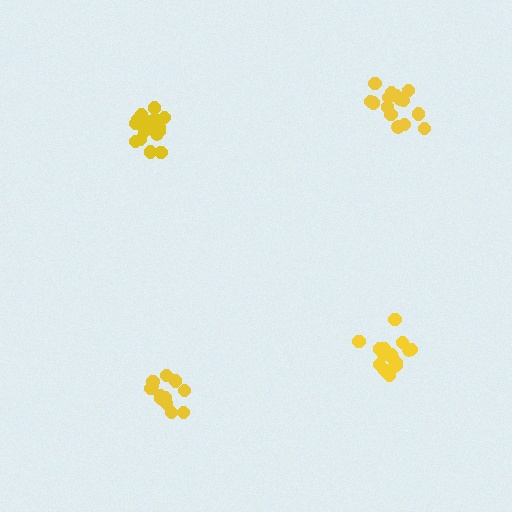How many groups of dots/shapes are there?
There are 4 groups.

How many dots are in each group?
Group 1: 19 dots, Group 2: 17 dots, Group 3: 13 dots, Group 4: 15 dots (64 total).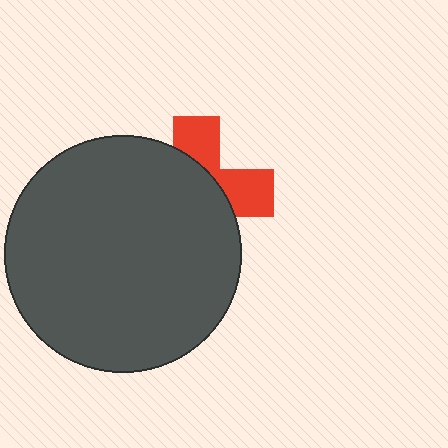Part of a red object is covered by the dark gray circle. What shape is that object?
It is a cross.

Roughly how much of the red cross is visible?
A small part of it is visible (roughly 36%).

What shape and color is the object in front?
The object in front is a dark gray circle.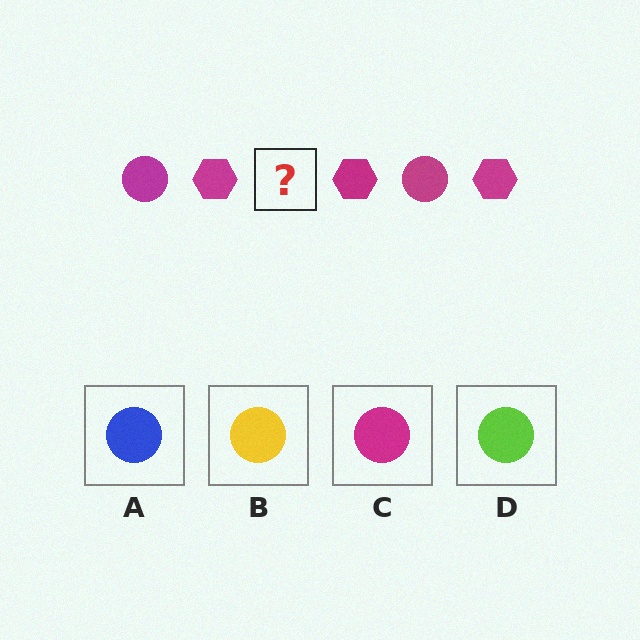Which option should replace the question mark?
Option C.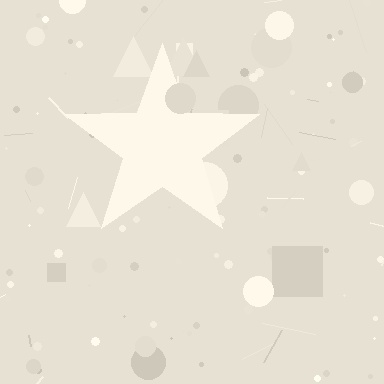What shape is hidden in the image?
A star is hidden in the image.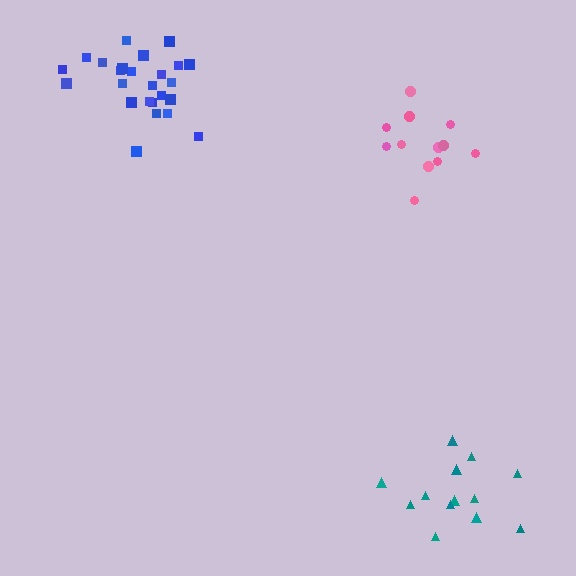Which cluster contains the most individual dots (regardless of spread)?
Blue (25).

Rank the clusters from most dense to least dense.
blue, pink, teal.